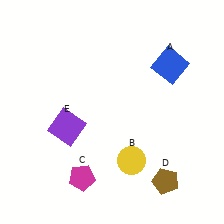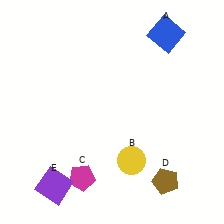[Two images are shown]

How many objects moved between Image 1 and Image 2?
2 objects moved between the two images.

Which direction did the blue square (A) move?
The blue square (A) moved up.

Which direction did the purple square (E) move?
The purple square (E) moved down.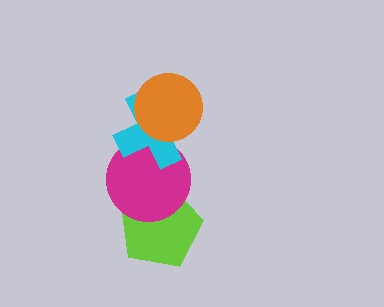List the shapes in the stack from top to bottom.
From top to bottom: the orange circle, the cyan cross, the magenta circle, the lime pentagon.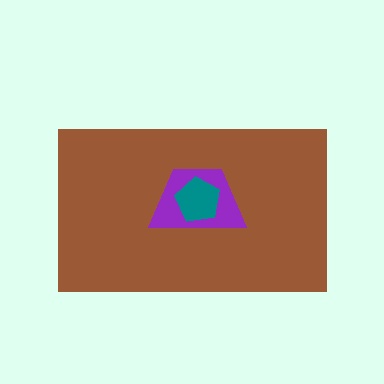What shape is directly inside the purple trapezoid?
The teal pentagon.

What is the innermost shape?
The teal pentagon.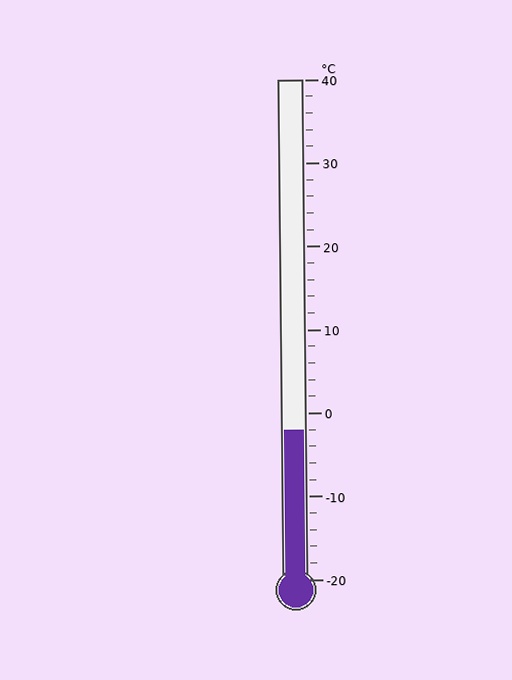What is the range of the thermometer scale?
The thermometer scale ranges from -20°C to 40°C.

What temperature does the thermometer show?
The thermometer shows approximately -2°C.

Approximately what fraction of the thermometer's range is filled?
The thermometer is filled to approximately 30% of its range.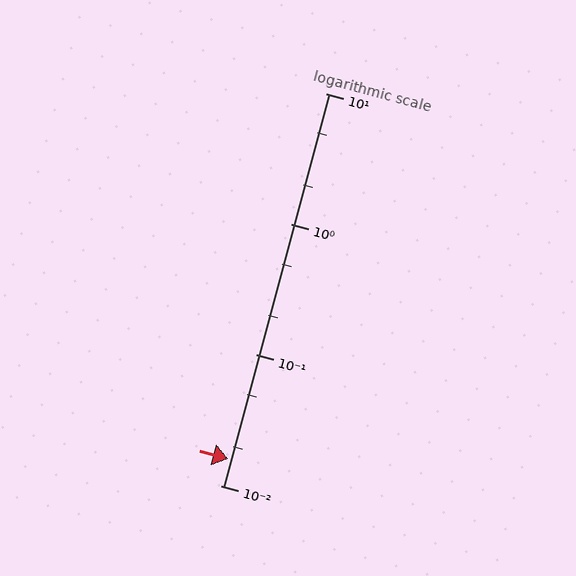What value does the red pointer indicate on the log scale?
The pointer indicates approximately 0.016.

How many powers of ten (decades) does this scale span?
The scale spans 3 decades, from 0.01 to 10.